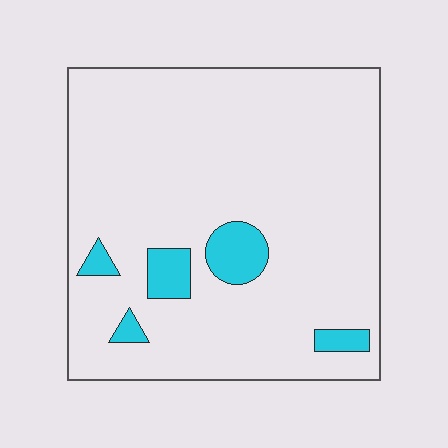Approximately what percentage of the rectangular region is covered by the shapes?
Approximately 10%.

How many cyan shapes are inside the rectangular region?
5.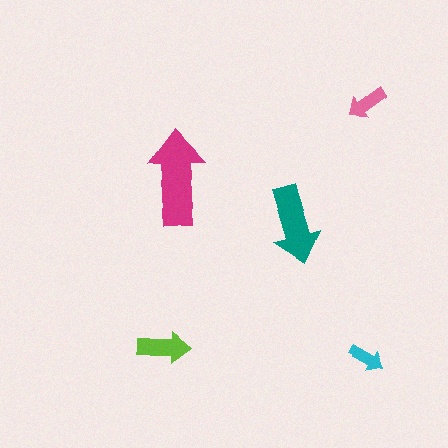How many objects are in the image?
There are 5 objects in the image.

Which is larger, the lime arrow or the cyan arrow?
The lime one.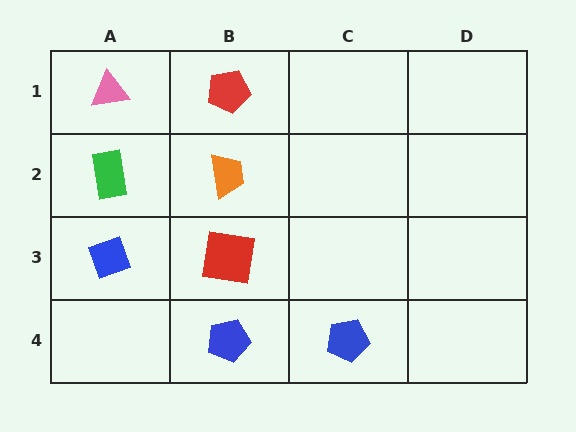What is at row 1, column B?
A red pentagon.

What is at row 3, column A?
A blue diamond.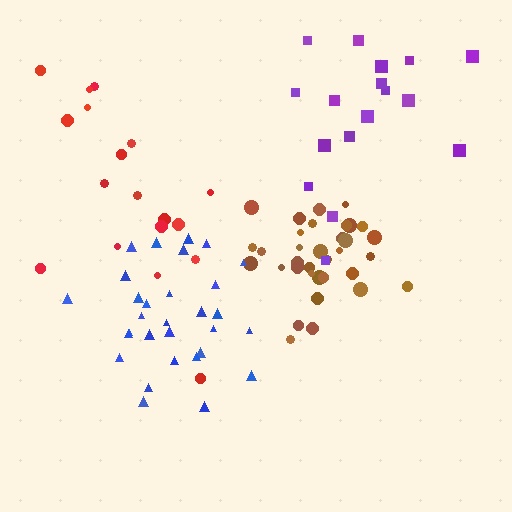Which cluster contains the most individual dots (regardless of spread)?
Brown (35).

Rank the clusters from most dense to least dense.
brown, blue, purple, red.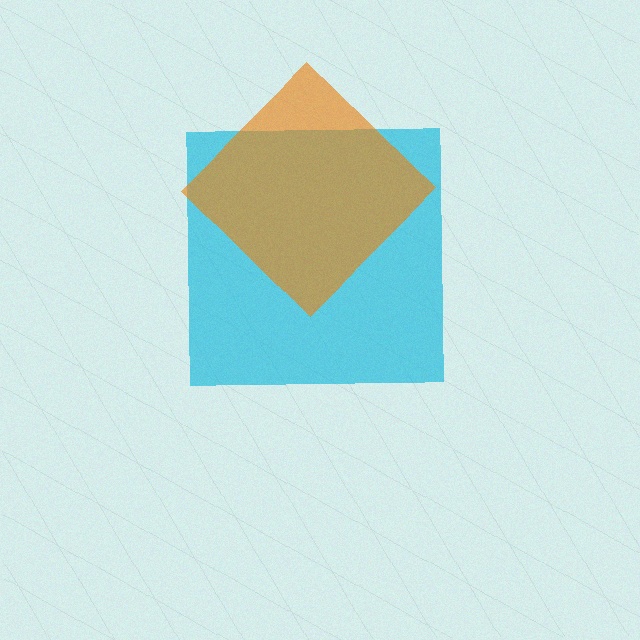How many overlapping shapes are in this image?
There are 2 overlapping shapes in the image.